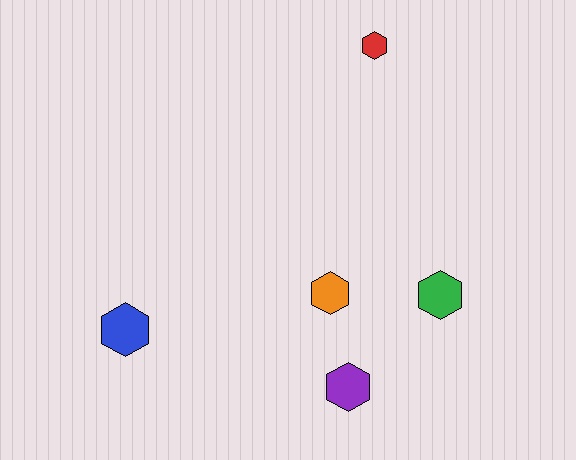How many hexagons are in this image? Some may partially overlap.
There are 5 hexagons.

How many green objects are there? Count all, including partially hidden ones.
There is 1 green object.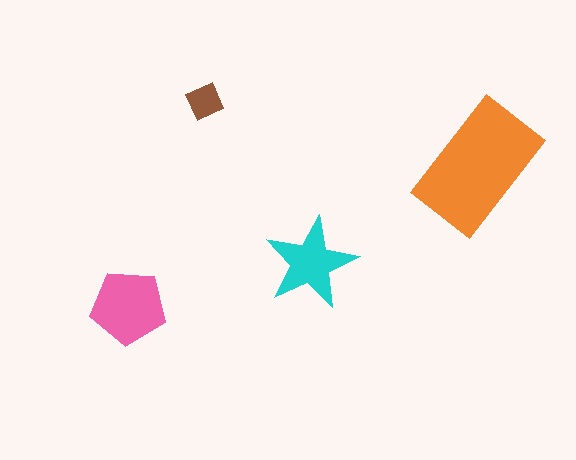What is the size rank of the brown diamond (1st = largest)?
4th.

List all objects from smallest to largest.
The brown diamond, the cyan star, the pink pentagon, the orange rectangle.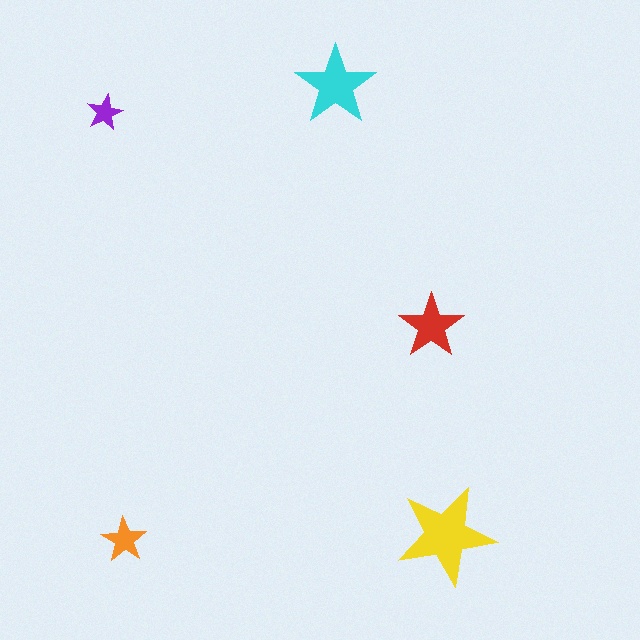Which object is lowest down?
The orange star is bottommost.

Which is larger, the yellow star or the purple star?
The yellow one.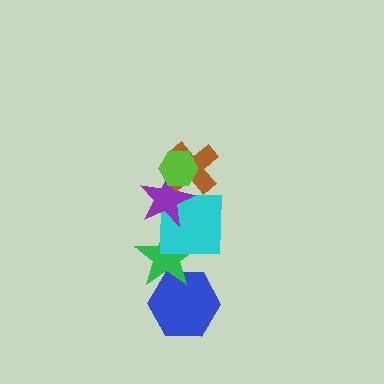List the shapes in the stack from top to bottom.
From top to bottom: the lime hexagon, the brown cross, the purple star, the cyan square, the green star, the blue hexagon.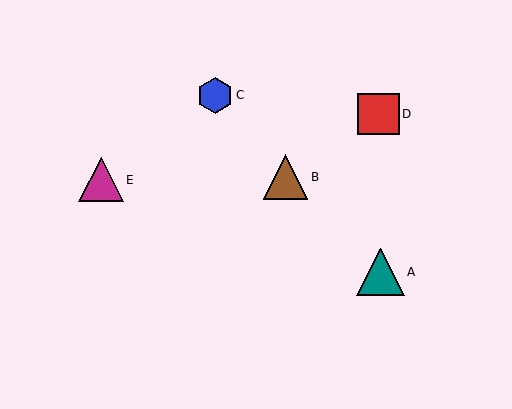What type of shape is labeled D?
Shape D is a red square.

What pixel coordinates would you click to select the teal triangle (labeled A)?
Click at (381, 272) to select the teal triangle A.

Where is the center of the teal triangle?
The center of the teal triangle is at (381, 272).